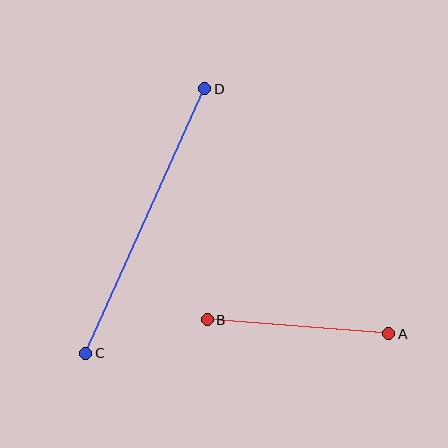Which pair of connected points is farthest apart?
Points C and D are farthest apart.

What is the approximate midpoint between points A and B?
The midpoint is at approximately (298, 327) pixels.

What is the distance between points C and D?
The distance is approximately 290 pixels.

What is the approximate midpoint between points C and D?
The midpoint is at approximately (145, 221) pixels.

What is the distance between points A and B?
The distance is approximately 182 pixels.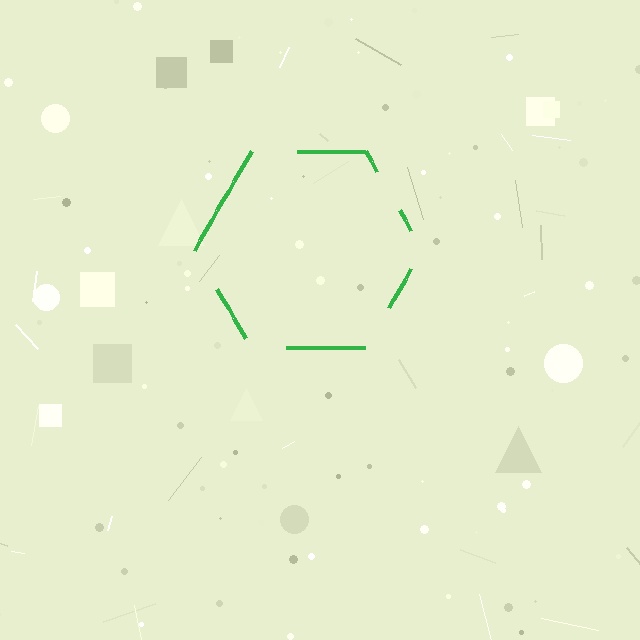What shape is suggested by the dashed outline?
The dashed outline suggests a hexagon.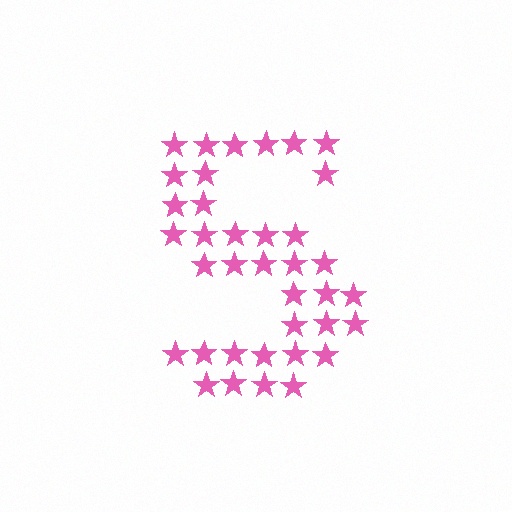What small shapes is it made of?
It is made of small stars.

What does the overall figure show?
The overall figure shows the letter S.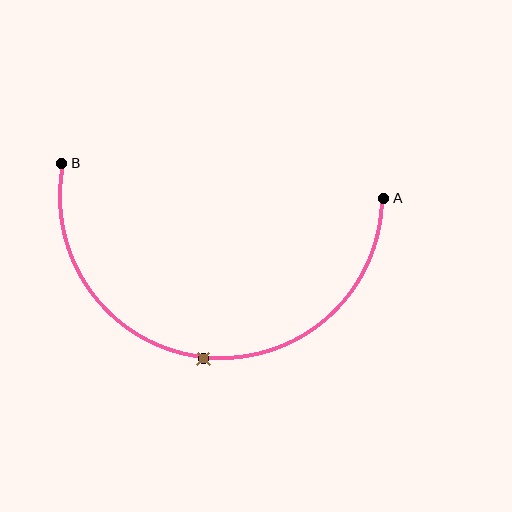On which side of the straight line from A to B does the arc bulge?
The arc bulges below the straight line connecting A and B.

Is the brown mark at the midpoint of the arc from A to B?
Yes. The brown mark lies on the arc at equal arc-length from both A and B — it is the arc midpoint.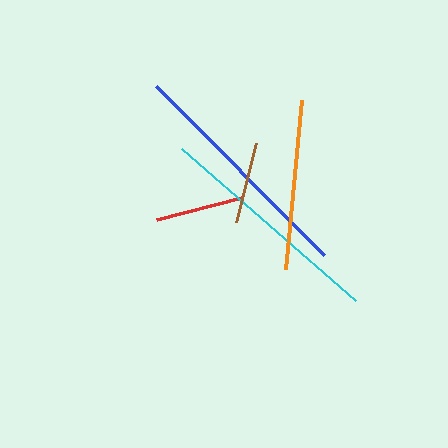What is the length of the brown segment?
The brown segment is approximately 82 pixels long.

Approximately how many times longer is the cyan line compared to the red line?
The cyan line is approximately 2.6 times the length of the red line.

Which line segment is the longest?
The blue line is the longest at approximately 238 pixels.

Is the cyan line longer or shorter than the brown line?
The cyan line is longer than the brown line.